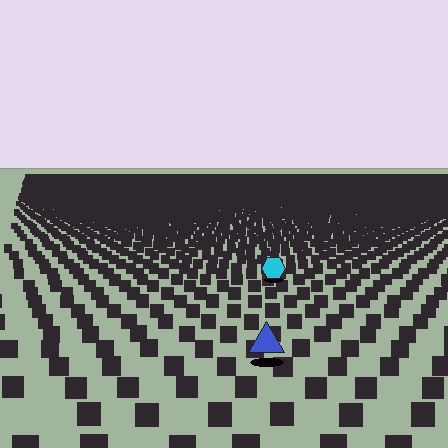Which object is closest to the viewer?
The blue triangle is closest. The texture marks near it are larger and more spread out.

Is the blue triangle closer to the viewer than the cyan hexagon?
Yes. The blue triangle is closer — you can tell from the texture gradient: the ground texture is coarser near it.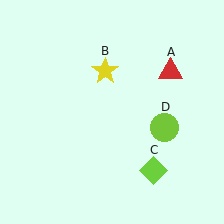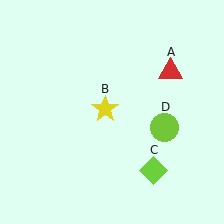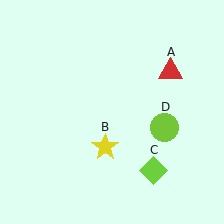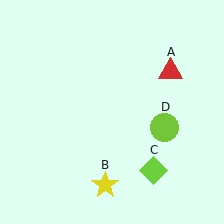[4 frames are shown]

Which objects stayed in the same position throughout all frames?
Red triangle (object A) and lime diamond (object C) and lime circle (object D) remained stationary.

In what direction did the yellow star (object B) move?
The yellow star (object B) moved down.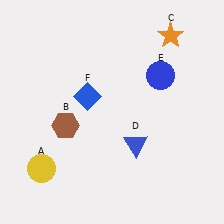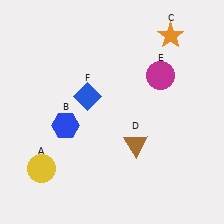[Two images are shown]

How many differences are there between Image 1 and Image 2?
There are 3 differences between the two images.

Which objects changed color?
B changed from brown to blue. D changed from blue to brown. E changed from blue to magenta.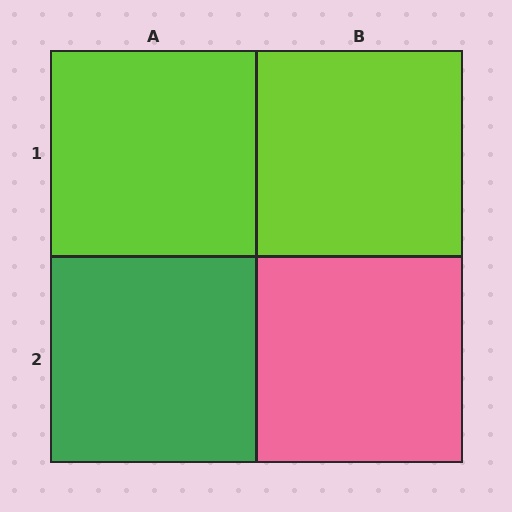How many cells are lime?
2 cells are lime.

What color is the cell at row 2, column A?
Green.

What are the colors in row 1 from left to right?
Lime, lime.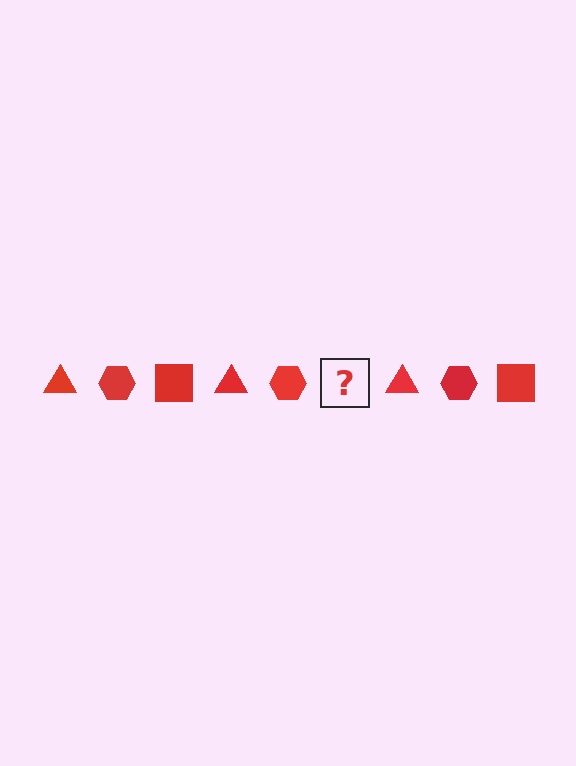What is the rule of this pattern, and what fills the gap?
The rule is that the pattern cycles through triangle, hexagon, square shapes in red. The gap should be filled with a red square.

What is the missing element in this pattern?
The missing element is a red square.